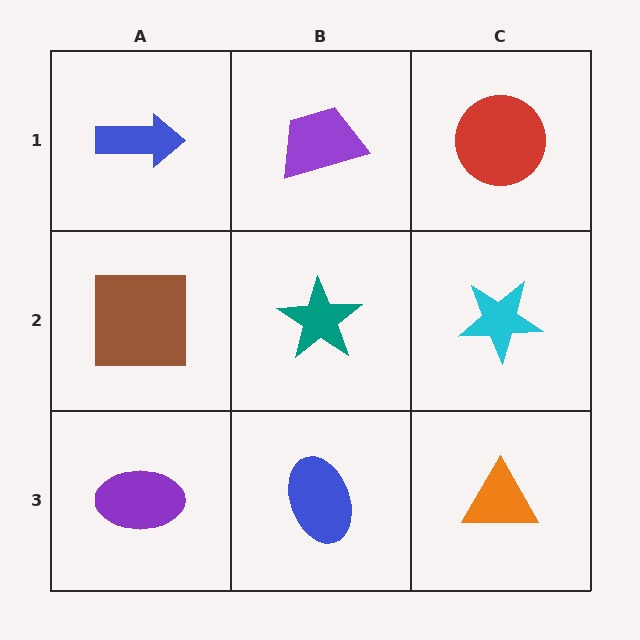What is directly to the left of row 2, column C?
A teal star.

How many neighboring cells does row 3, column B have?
3.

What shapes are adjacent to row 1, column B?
A teal star (row 2, column B), a blue arrow (row 1, column A), a red circle (row 1, column C).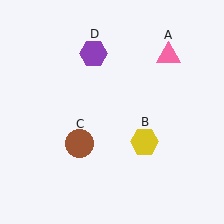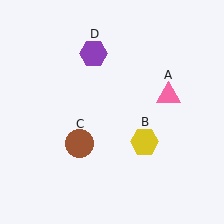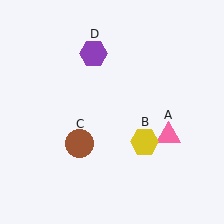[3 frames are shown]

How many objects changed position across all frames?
1 object changed position: pink triangle (object A).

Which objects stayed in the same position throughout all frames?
Yellow hexagon (object B) and brown circle (object C) and purple hexagon (object D) remained stationary.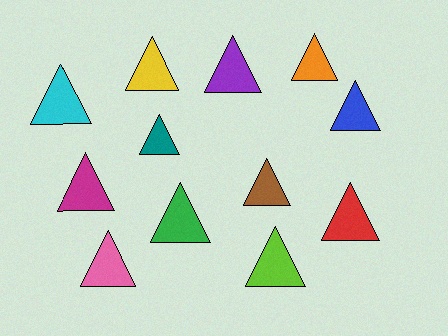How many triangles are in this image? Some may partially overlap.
There are 12 triangles.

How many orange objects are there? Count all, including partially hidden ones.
There is 1 orange object.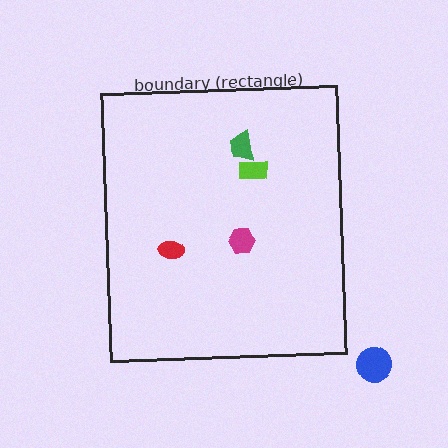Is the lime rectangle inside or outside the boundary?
Inside.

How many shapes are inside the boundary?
4 inside, 1 outside.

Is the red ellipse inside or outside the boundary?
Inside.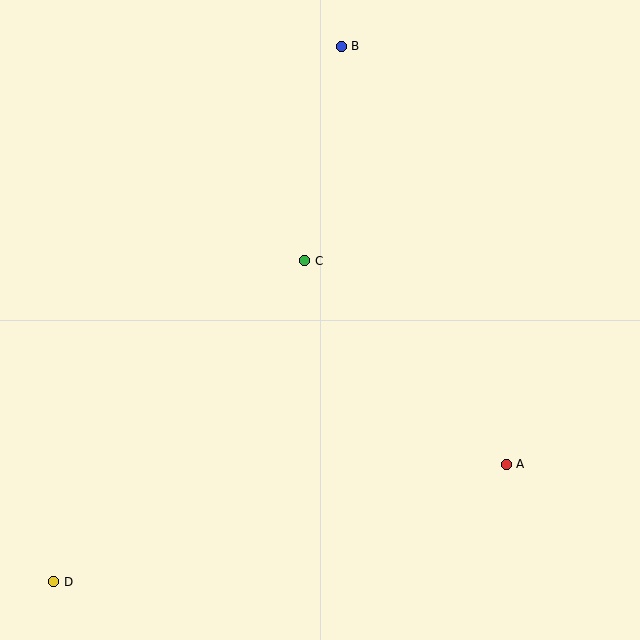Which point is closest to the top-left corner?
Point B is closest to the top-left corner.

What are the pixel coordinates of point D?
Point D is at (54, 582).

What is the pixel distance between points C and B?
The distance between C and B is 218 pixels.